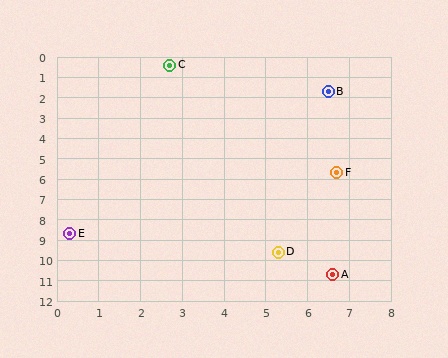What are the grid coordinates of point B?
Point B is at approximately (6.5, 1.7).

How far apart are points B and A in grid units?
Points B and A are about 9.0 grid units apart.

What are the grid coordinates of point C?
Point C is at approximately (2.7, 0.4).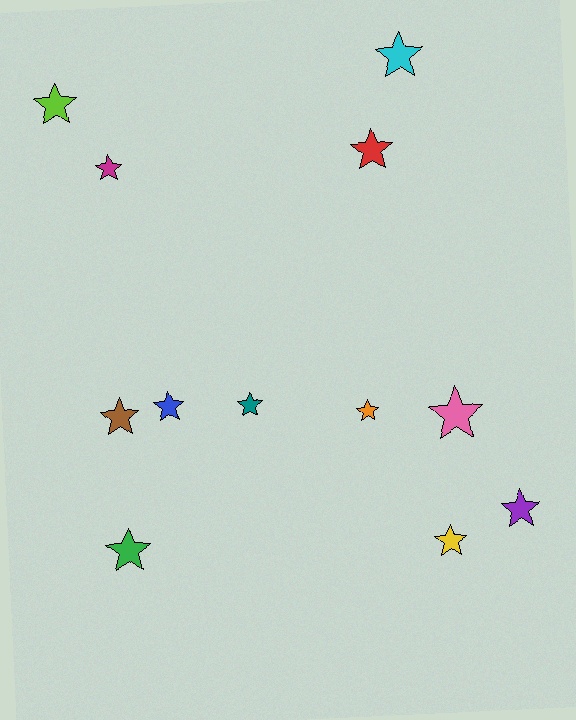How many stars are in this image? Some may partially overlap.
There are 12 stars.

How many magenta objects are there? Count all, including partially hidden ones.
There is 1 magenta object.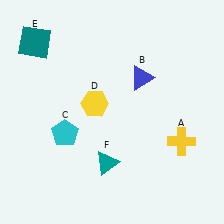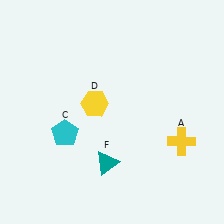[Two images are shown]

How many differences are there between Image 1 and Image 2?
There are 2 differences between the two images.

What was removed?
The teal square (E), the blue triangle (B) were removed in Image 2.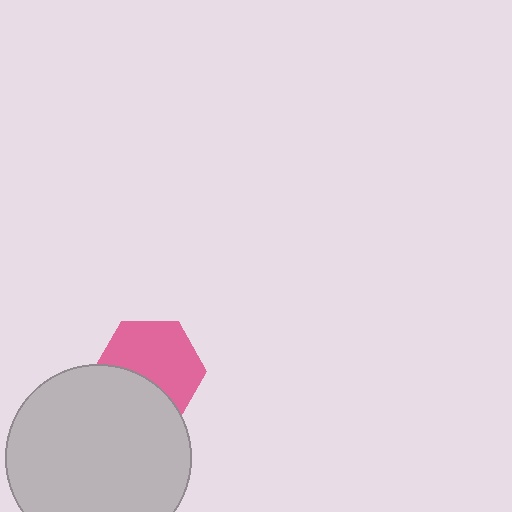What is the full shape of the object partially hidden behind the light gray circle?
The partially hidden object is a pink hexagon.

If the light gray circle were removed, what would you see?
You would see the complete pink hexagon.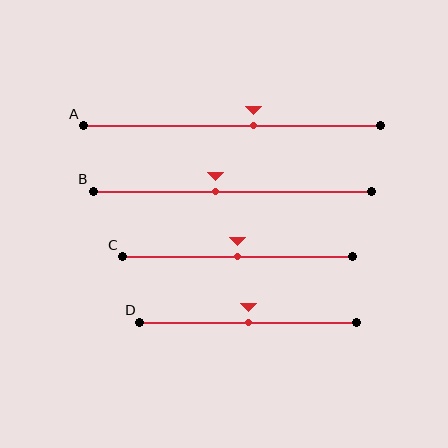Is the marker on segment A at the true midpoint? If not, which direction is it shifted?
No, the marker on segment A is shifted to the right by about 7% of the segment length.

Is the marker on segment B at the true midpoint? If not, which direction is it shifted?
No, the marker on segment B is shifted to the left by about 6% of the segment length.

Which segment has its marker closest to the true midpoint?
Segment C has its marker closest to the true midpoint.